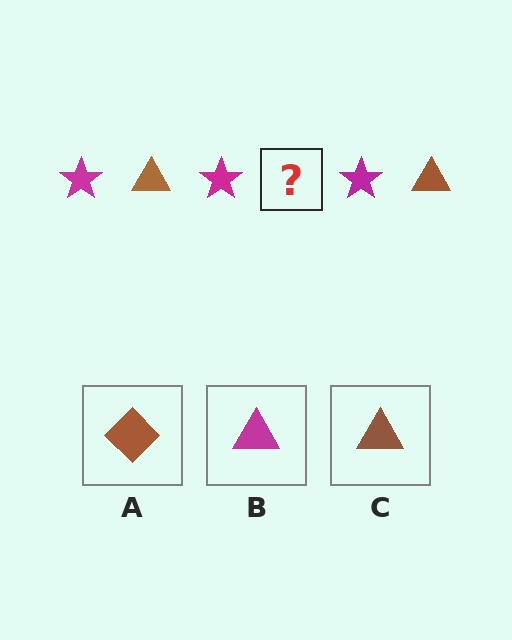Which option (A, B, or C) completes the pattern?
C.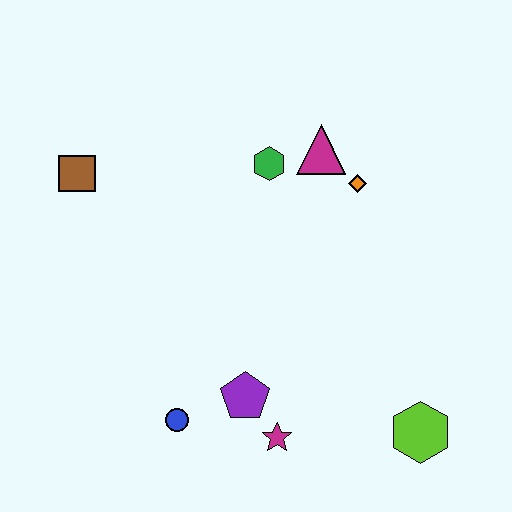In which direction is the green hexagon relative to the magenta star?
The green hexagon is above the magenta star.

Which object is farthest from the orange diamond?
The blue circle is farthest from the orange diamond.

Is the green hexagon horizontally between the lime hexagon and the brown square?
Yes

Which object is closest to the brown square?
The green hexagon is closest to the brown square.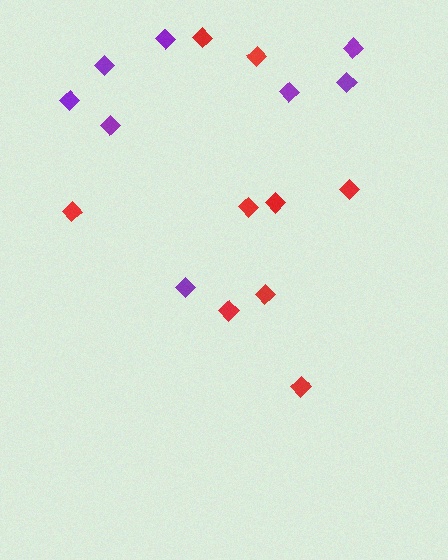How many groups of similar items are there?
There are 2 groups: one group of red diamonds (9) and one group of purple diamonds (8).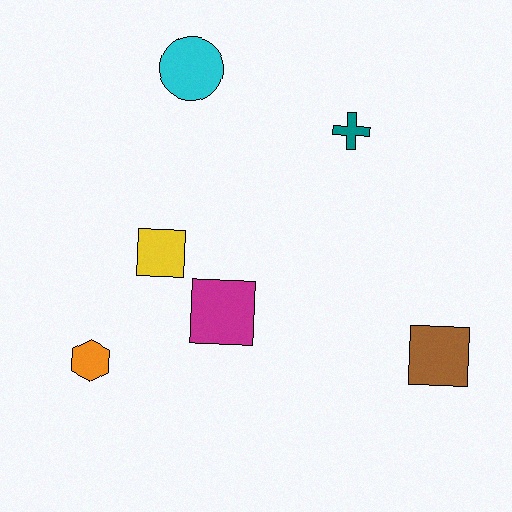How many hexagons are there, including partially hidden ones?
There is 1 hexagon.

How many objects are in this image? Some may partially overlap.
There are 6 objects.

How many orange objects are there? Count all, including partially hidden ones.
There is 1 orange object.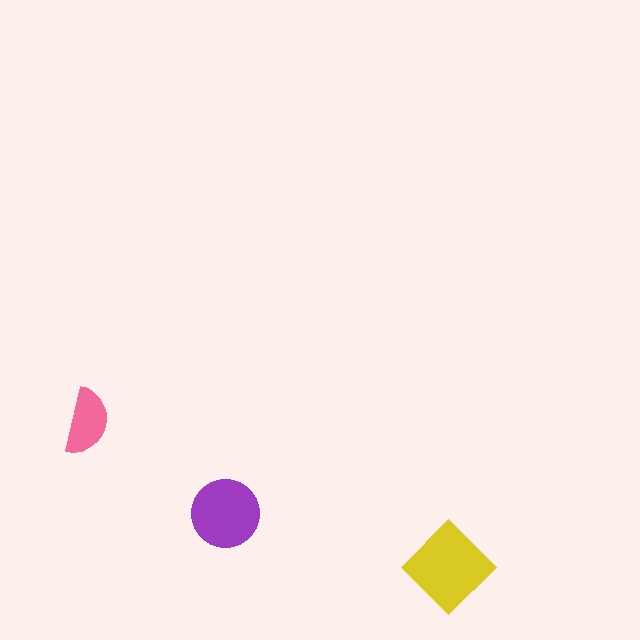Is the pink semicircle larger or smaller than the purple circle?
Smaller.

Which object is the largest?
The yellow diamond.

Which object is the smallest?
The pink semicircle.